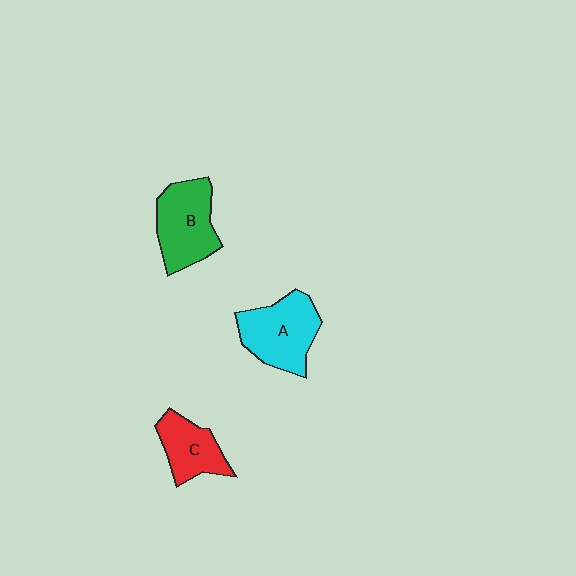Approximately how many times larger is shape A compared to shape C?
Approximately 1.4 times.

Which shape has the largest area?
Shape A (cyan).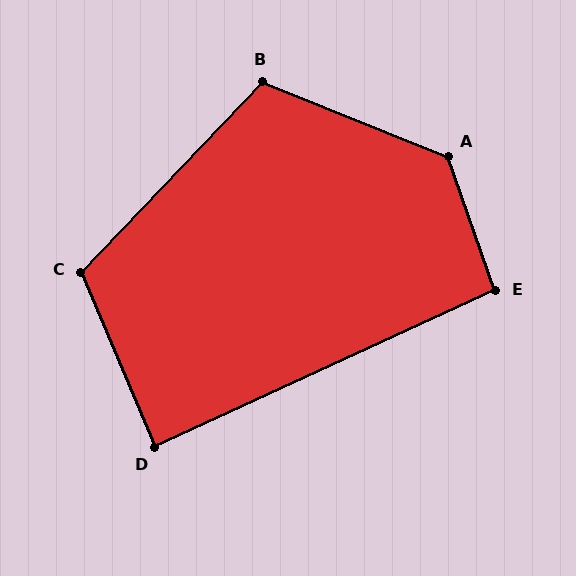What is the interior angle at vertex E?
Approximately 95 degrees (obtuse).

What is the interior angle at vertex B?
Approximately 112 degrees (obtuse).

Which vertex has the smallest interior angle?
D, at approximately 88 degrees.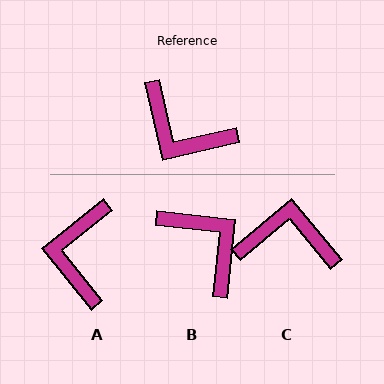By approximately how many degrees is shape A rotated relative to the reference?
Approximately 64 degrees clockwise.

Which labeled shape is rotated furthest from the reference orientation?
B, about 161 degrees away.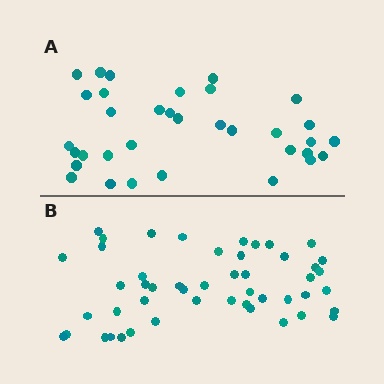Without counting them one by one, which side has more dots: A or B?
Region B (the bottom region) has more dots.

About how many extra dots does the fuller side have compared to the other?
Region B has approximately 15 more dots than region A.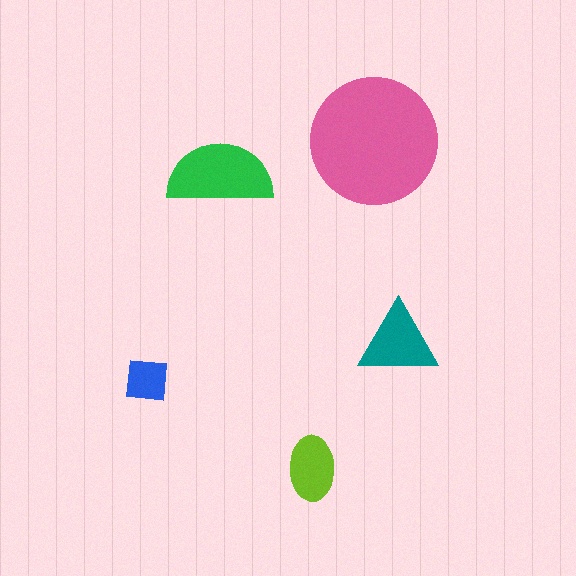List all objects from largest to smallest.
The pink circle, the green semicircle, the teal triangle, the lime ellipse, the blue square.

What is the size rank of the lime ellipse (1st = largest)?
4th.